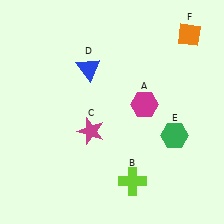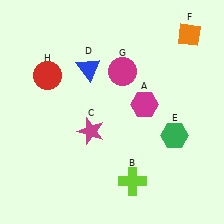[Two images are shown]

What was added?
A magenta circle (G), a red circle (H) were added in Image 2.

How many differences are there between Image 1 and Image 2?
There are 2 differences between the two images.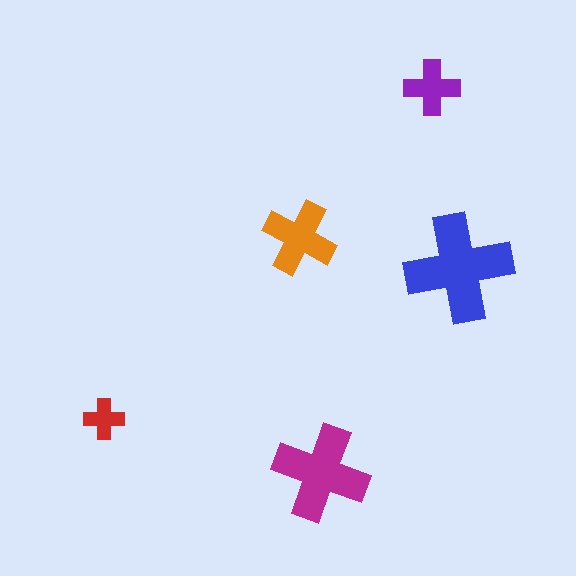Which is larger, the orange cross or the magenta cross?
The magenta one.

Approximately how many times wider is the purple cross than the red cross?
About 1.5 times wider.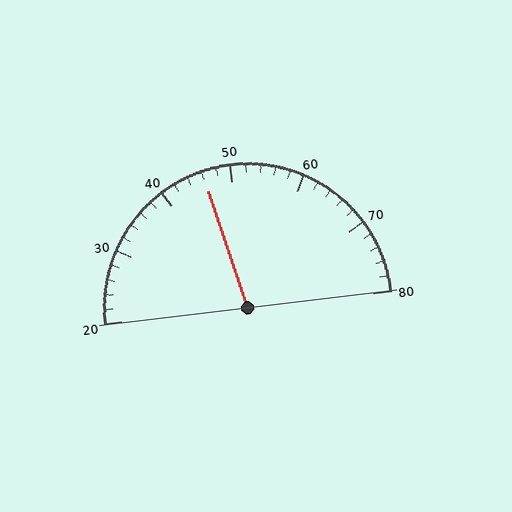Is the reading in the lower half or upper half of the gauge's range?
The reading is in the lower half of the range (20 to 80).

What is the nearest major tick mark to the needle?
The nearest major tick mark is 50.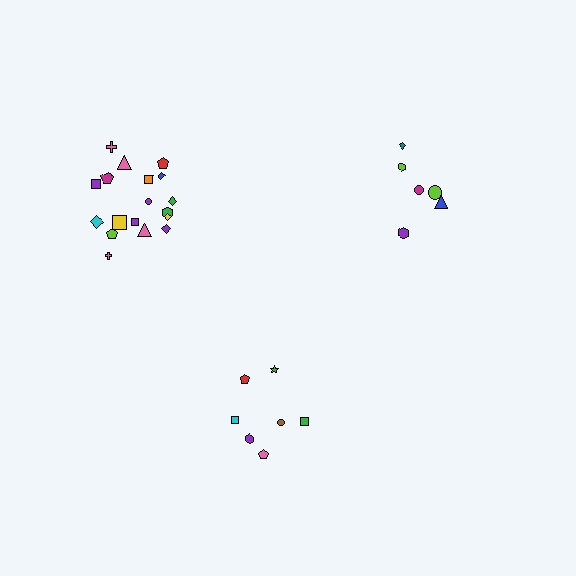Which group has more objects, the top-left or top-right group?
The top-left group.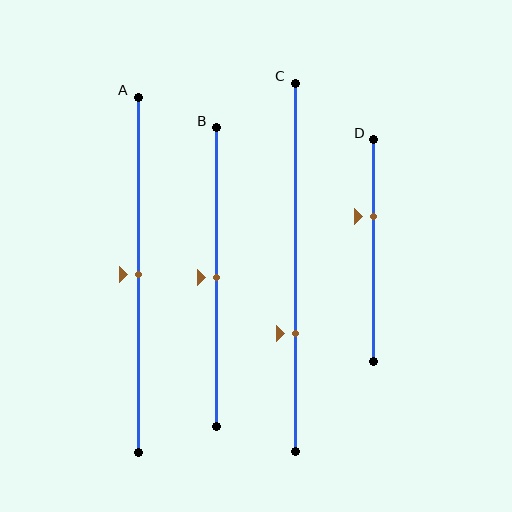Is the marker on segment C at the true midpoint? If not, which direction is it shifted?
No, the marker on segment C is shifted downward by about 18% of the segment length.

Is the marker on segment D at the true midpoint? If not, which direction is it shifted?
No, the marker on segment D is shifted upward by about 16% of the segment length.